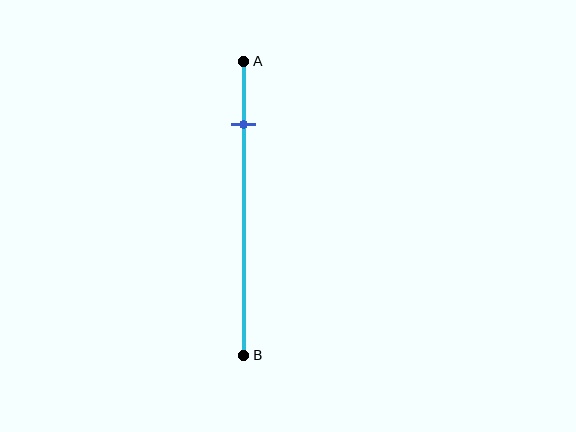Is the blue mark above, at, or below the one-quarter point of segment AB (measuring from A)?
The blue mark is above the one-quarter point of segment AB.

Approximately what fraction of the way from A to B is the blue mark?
The blue mark is approximately 20% of the way from A to B.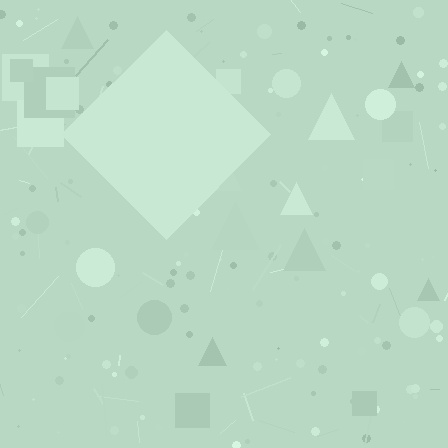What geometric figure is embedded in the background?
A diamond is embedded in the background.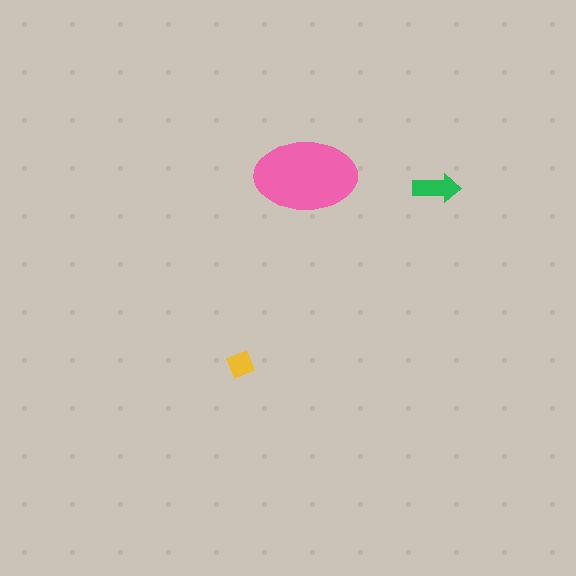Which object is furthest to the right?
The green arrow is rightmost.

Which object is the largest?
The pink ellipse.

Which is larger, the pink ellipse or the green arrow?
The pink ellipse.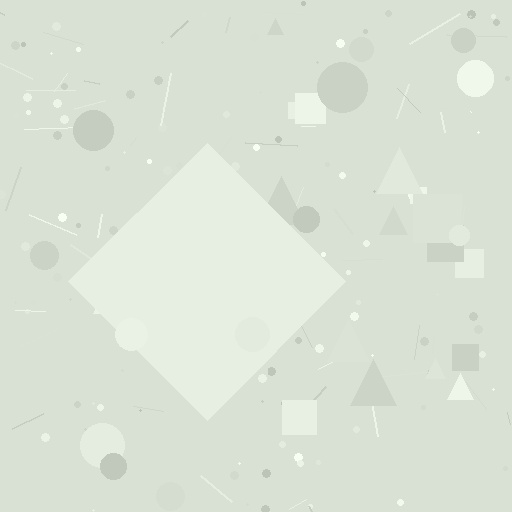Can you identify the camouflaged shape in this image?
The camouflaged shape is a diamond.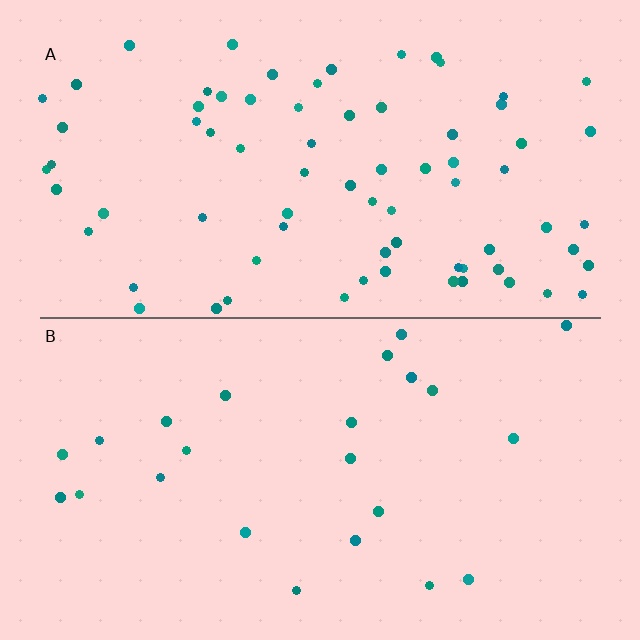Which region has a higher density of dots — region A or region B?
A (the top).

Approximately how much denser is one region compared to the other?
Approximately 3.2× — region A over region B.